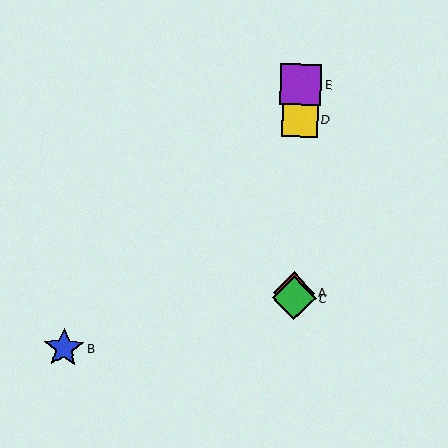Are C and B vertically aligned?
No, C is at x≈294 and B is at x≈64.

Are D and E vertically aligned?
Yes, both are at x≈300.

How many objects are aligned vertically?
4 objects (A, C, D, E) are aligned vertically.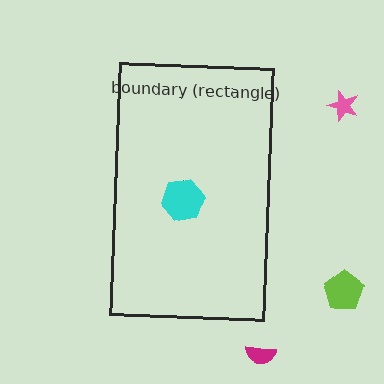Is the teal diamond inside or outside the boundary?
Inside.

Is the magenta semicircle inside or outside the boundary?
Outside.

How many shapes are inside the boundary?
2 inside, 3 outside.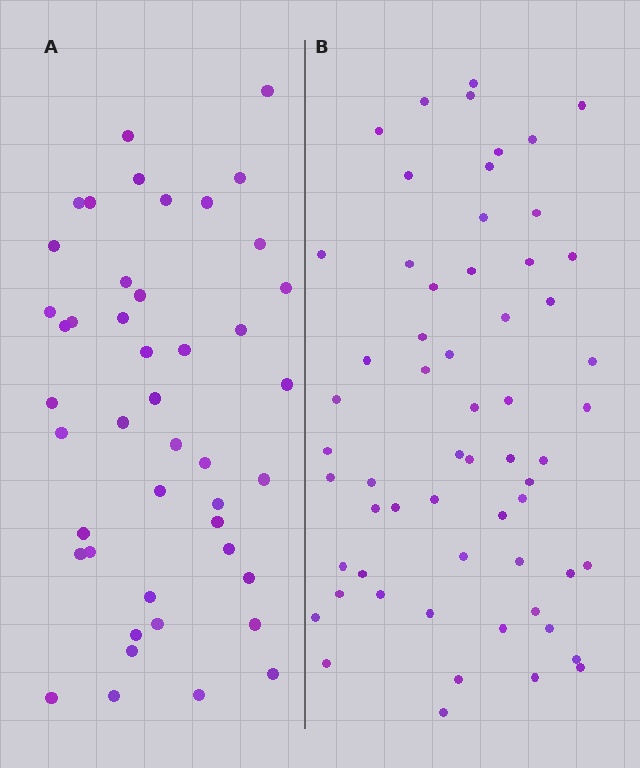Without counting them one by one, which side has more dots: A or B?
Region B (the right region) has more dots.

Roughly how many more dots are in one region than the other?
Region B has approximately 15 more dots than region A.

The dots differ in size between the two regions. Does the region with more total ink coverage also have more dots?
No. Region A has more total ink coverage because its dots are larger, but region B actually contains more individual dots. Total area can be misleading — the number of items is what matters here.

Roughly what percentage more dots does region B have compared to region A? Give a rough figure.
About 35% more.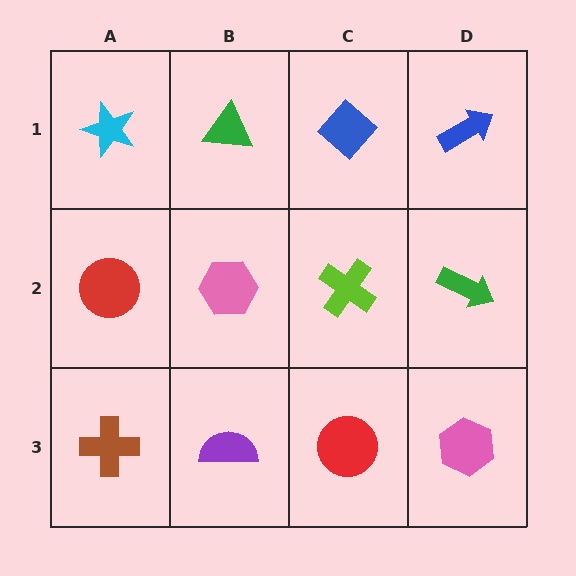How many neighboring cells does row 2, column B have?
4.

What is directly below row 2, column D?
A pink hexagon.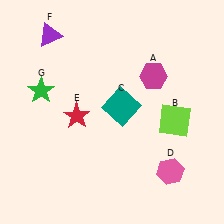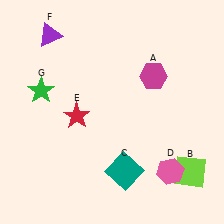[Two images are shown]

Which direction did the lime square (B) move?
The lime square (B) moved down.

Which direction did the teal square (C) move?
The teal square (C) moved down.